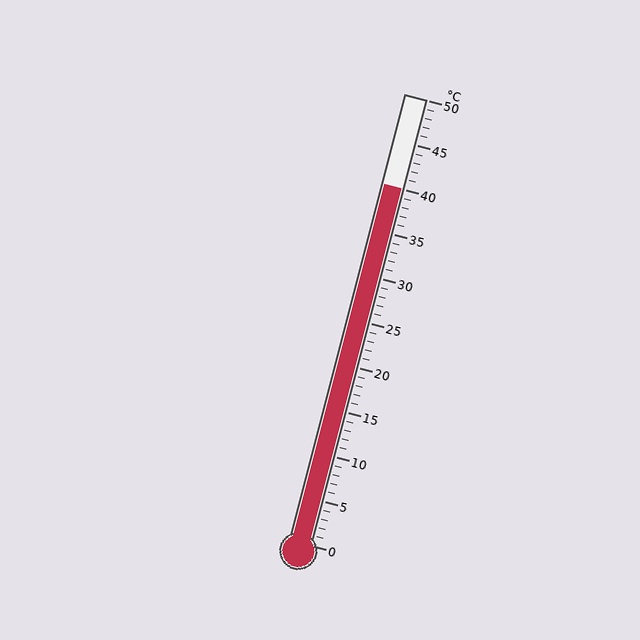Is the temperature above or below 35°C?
The temperature is above 35°C.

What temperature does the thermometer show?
The thermometer shows approximately 40°C.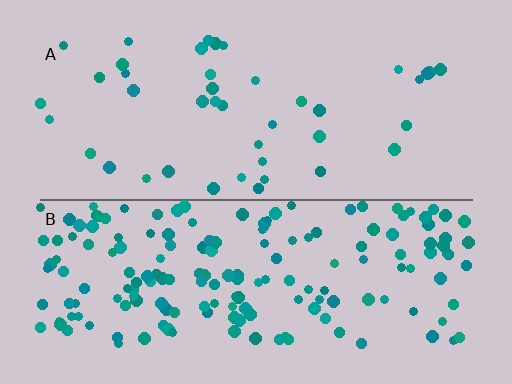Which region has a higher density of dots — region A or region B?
B (the bottom).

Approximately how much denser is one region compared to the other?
Approximately 4.0× — region B over region A.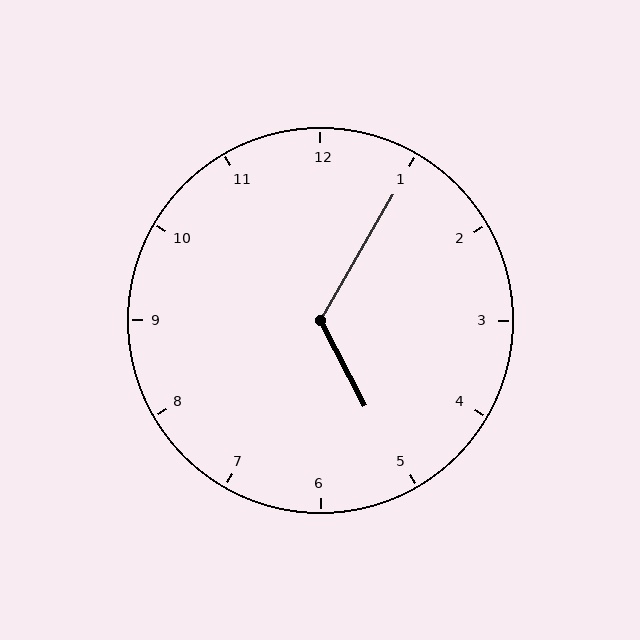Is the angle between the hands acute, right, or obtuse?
It is obtuse.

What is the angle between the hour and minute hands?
Approximately 122 degrees.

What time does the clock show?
5:05.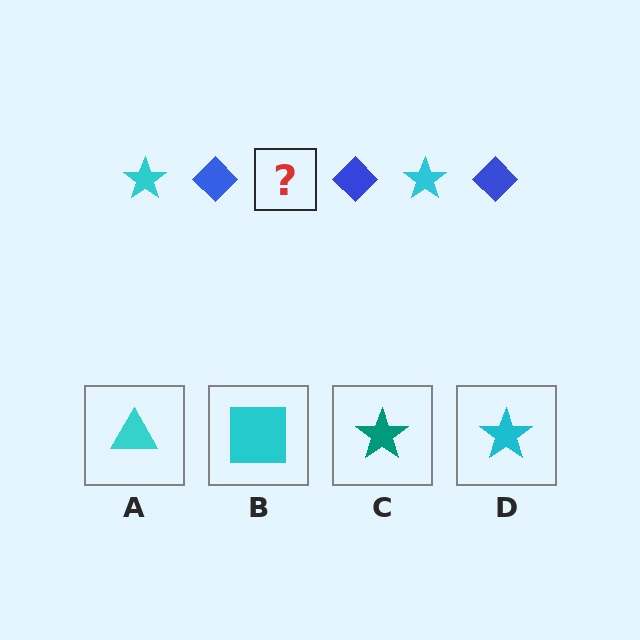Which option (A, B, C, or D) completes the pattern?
D.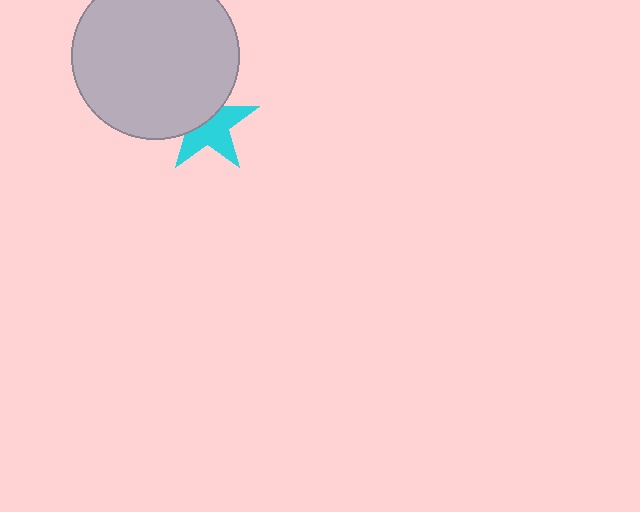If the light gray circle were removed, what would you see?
You would see the complete cyan star.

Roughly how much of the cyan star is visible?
About half of it is visible (roughly 58%).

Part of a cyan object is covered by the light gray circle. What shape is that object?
It is a star.